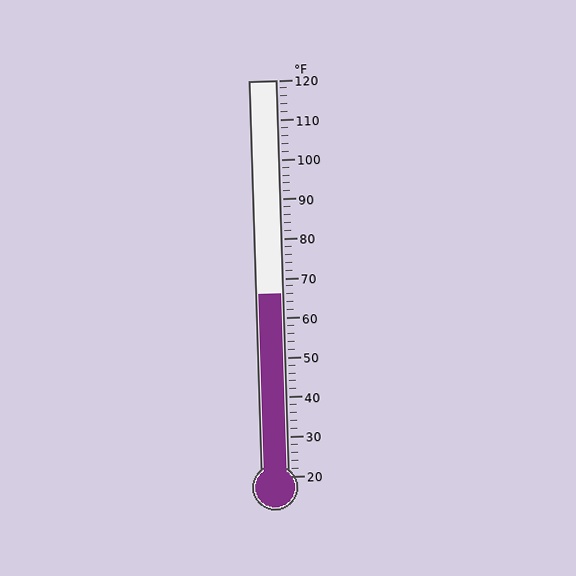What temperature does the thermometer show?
The thermometer shows approximately 66°F.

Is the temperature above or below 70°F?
The temperature is below 70°F.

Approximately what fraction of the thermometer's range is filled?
The thermometer is filled to approximately 45% of its range.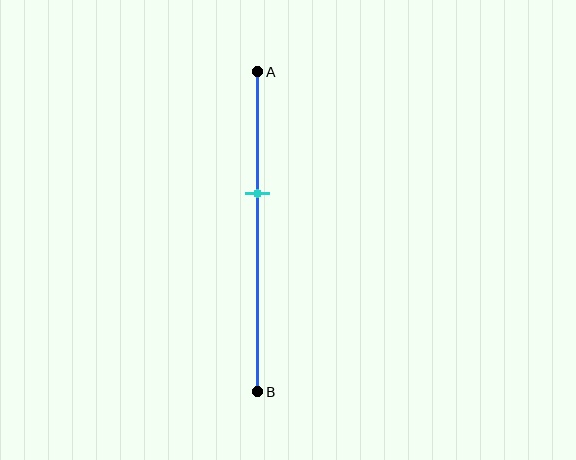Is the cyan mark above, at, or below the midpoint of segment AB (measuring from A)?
The cyan mark is above the midpoint of segment AB.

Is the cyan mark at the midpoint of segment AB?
No, the mark is at about 40% from A, not at the 50% midpoint.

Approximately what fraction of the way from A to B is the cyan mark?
The cyan mark is approximately 40% of the way from A to B.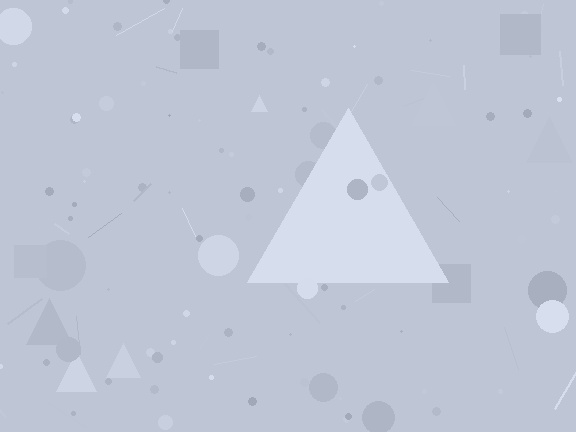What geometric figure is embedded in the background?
A triangle is embedded in the background.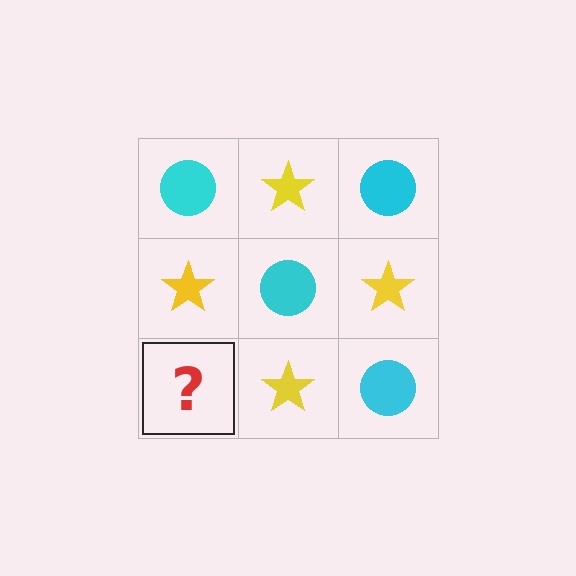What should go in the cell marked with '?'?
The missing cell should contain a cyan circle.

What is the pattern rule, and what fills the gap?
The rule is that it alternates cyan circle and yellow star in a checkerboard pattern. The gap should be filled with a cyan circle.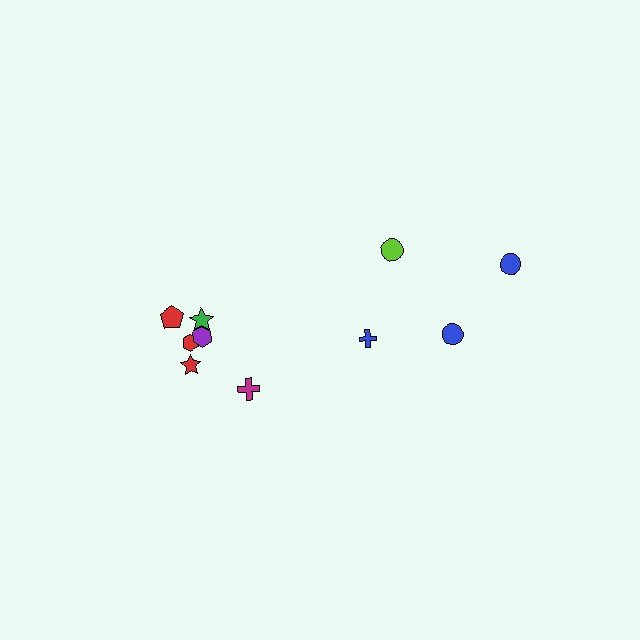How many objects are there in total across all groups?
There are 10 objects.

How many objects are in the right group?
There are 4 objects.